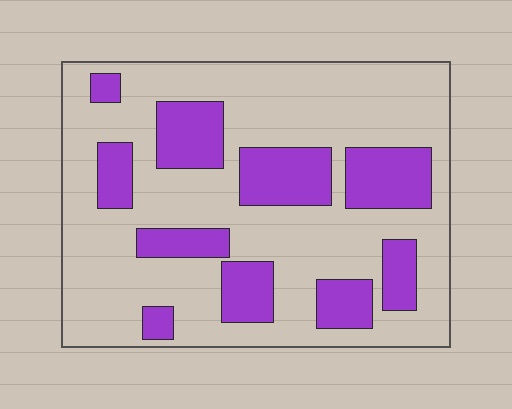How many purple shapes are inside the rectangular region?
10.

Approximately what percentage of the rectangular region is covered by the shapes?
Approximately 30%.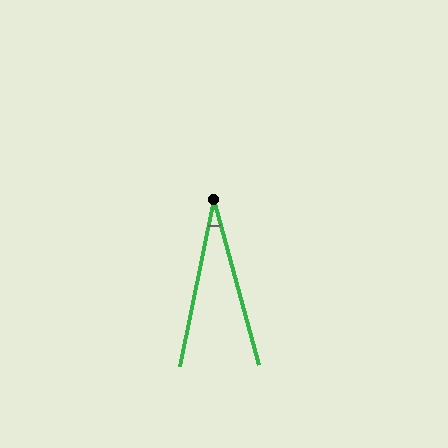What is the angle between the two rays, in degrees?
Approximately 27 degrees.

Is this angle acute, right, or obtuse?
It is acute.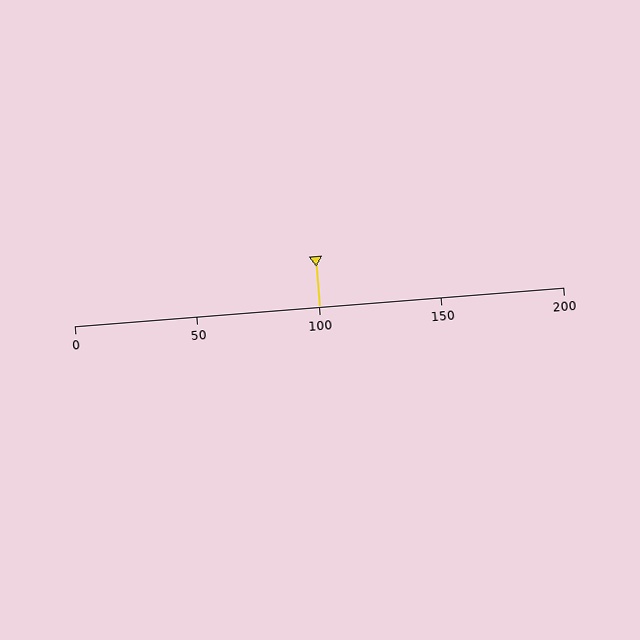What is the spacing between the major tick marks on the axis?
The major ticks are spaced 50 apart.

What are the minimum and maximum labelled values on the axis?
The axis runs from 0 to 200.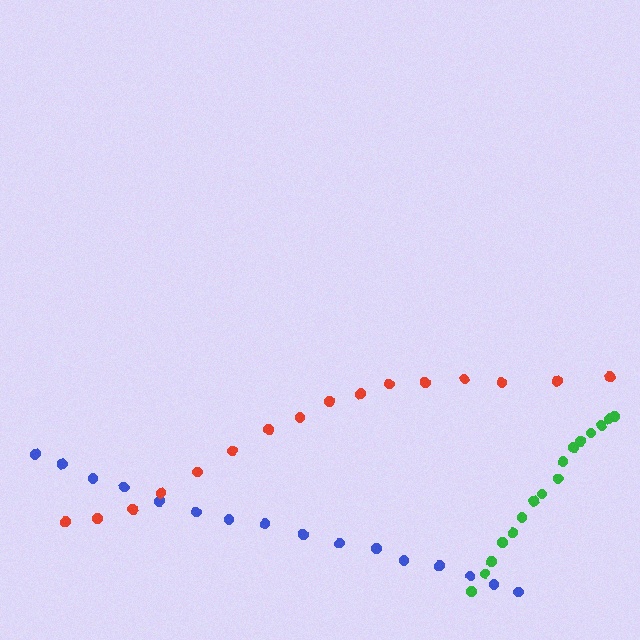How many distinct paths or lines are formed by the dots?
There are 3 distinct paths.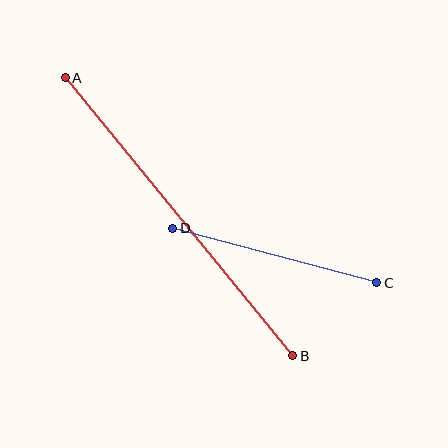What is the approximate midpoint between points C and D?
The midpoint is at approximately (275, 255) pixels.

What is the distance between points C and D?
The distance is approximately 211 pixels.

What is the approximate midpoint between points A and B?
The midpoint is at approximately (179, 217) pixels.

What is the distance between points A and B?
The distance is approximately 360 pixels.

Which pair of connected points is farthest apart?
Points A and B are farthest apart.